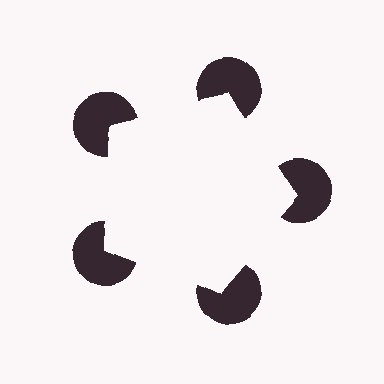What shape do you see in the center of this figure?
An illusory pentagon — its edges are inferred from the aligned wedge cuts in the pac-man discs, not physically drawn.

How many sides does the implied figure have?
5 sides.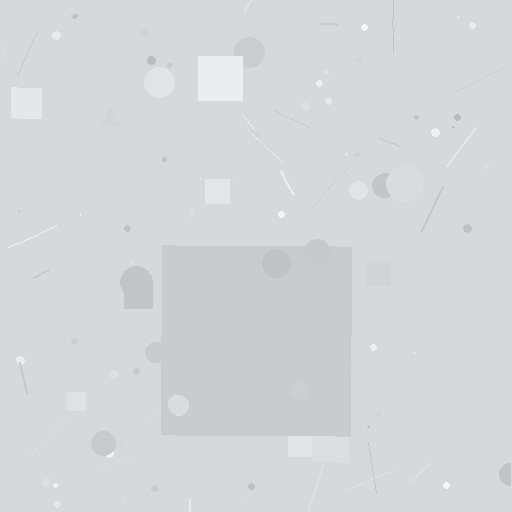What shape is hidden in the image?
A square is hidden in the image.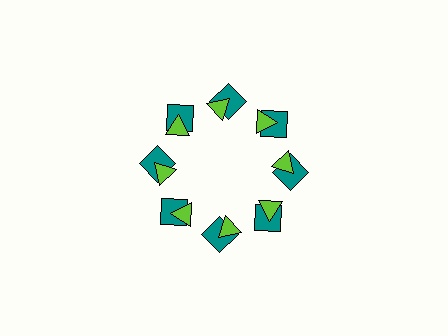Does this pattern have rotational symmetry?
Yes, this pattern has 8-fold rotational symmetry. It looks the same after rotating 45 degrees around the center.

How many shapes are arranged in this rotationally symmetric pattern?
There are 16 shapes, arranged in 8 groups of 2.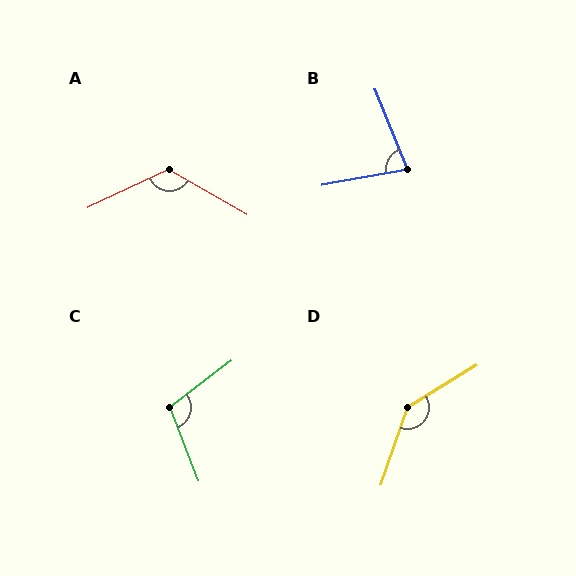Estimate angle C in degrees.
Approximately 106 degrees.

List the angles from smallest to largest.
B (78°), C (106°), A (125°), D (140°).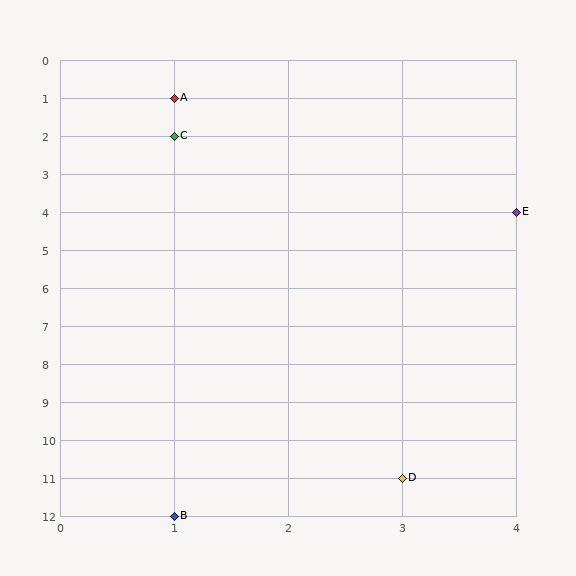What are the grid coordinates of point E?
Point E is at grid coordinates (4, 4).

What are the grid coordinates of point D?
Point D is at grid coordinates (3, 11).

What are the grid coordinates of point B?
Point B is at grid coordinates (1, 12).